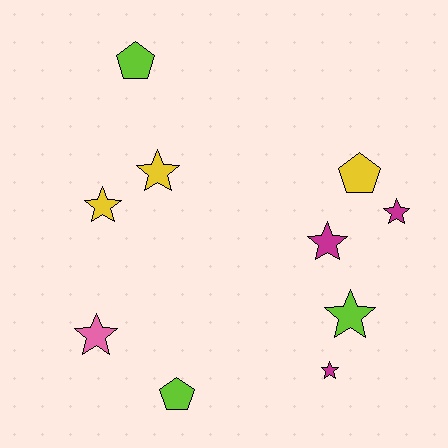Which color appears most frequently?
Magenta, with 3 objects.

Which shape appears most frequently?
Star, with 7 objects.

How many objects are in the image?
There are 10 objects.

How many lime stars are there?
There is 1 lime star.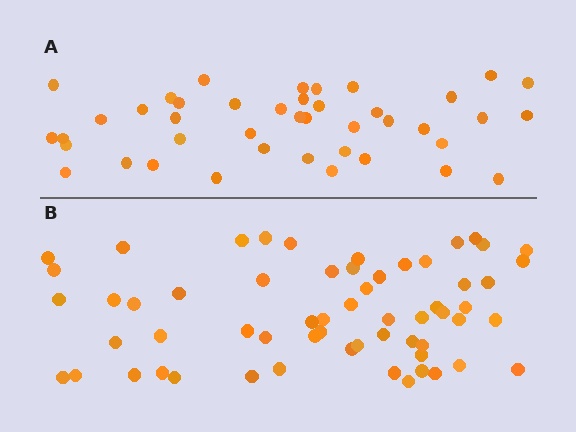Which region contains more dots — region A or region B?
Region B (the bottom region) has more dots.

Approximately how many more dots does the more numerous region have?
Region B has approximately 20 more dots than region A.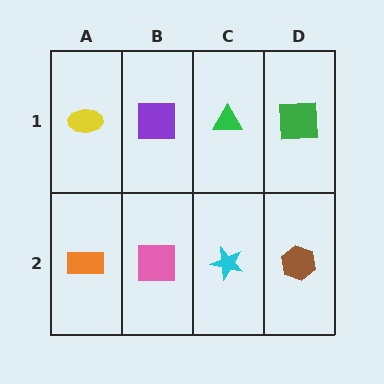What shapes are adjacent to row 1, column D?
A brown hexagon (row 2, column D), a green triangle (row 1, column C).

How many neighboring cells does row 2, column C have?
3.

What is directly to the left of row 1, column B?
A yellow ellipse.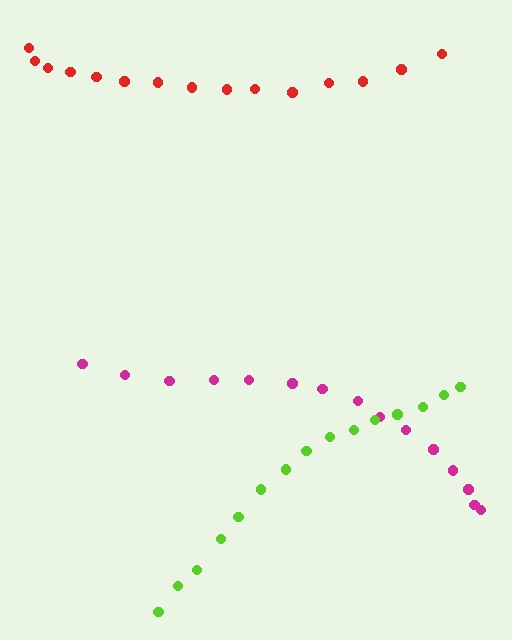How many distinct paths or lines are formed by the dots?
There are 3 distinct paths.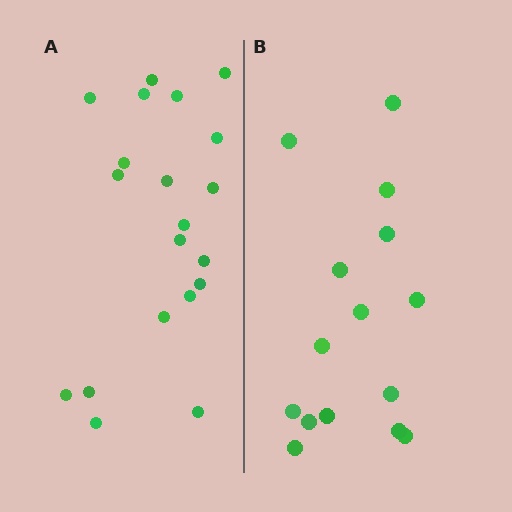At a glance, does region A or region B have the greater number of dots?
Region A (the left region) has more dots.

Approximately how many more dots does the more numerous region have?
Region A has about 5 more dots than region B.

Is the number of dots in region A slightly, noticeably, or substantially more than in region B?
Region A has noticeably more, but not dramatically so. The ratio is roughly 1.3 to 1.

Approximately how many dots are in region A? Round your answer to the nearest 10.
About 20 dots.